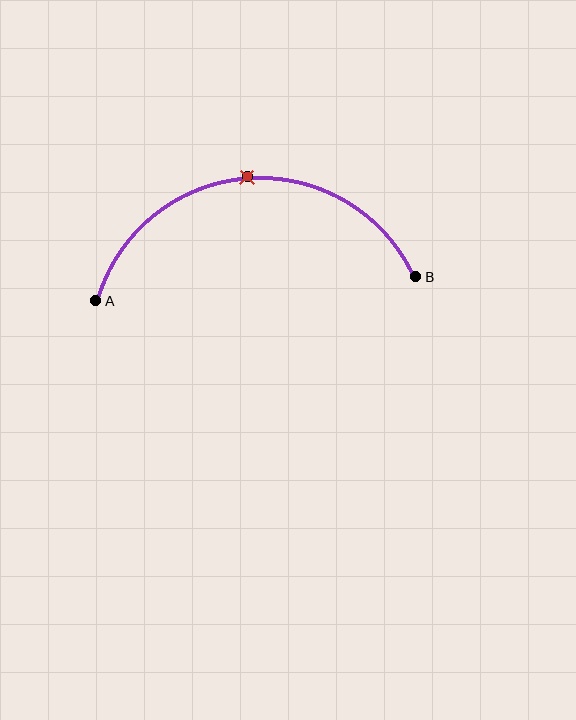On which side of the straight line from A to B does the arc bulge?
The arc bulges above the straight line connecting A and B.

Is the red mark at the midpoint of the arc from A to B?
Yes. The red mark lies on the arc at equal arc-length from both A and B — it is the arc midpoint.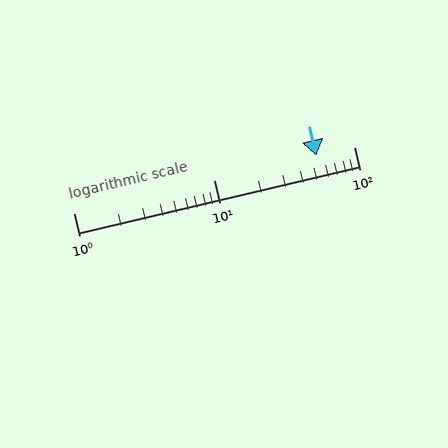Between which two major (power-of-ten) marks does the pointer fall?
The pointer is between 10 and 100.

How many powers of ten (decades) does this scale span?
The scale spans 2 decades, from 1 to 100.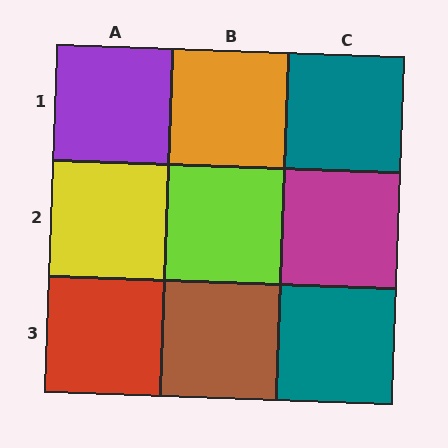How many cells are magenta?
1 cell is magenta.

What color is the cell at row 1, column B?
Orange.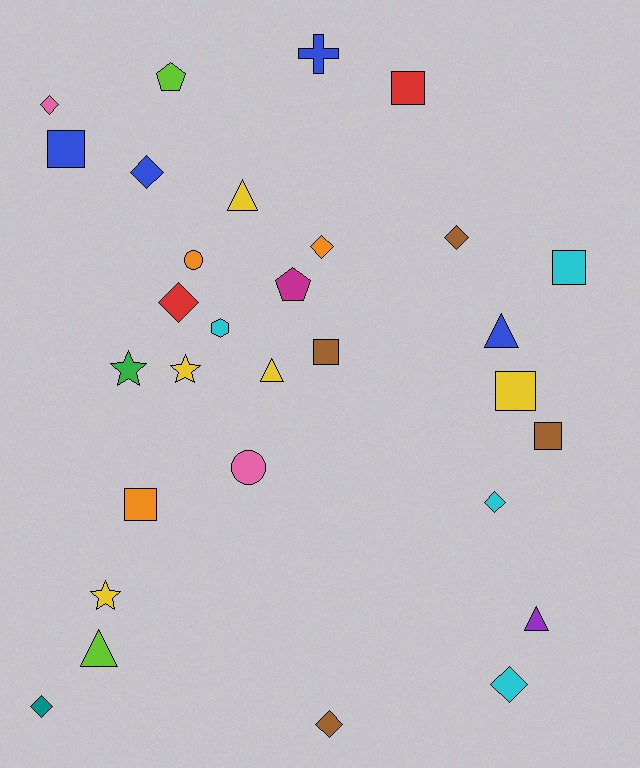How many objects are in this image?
There are 30 objects.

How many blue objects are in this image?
There are 4 blue objects.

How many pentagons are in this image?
There are 2 pentagons.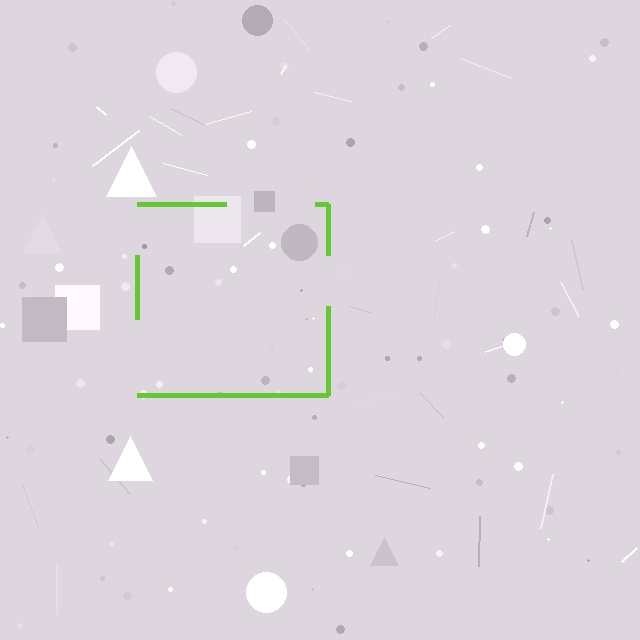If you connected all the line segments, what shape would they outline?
They would outline a square.